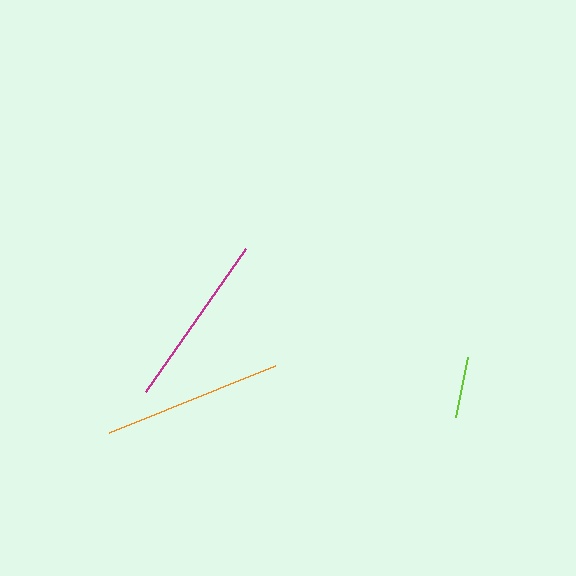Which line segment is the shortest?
The lime line is the shortest at approximately 61 pixels.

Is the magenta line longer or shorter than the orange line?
The orange line is longer than the magenta line.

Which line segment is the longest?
The orange line is the longest at approximately 179 pixels.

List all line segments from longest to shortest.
From longest to shortest: orange, magenta, lime.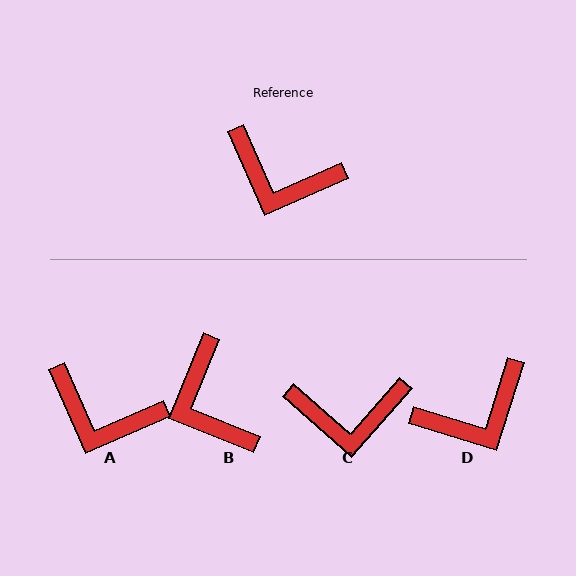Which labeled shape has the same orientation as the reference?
A.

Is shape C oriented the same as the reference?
No, it is off by about 25 degrees.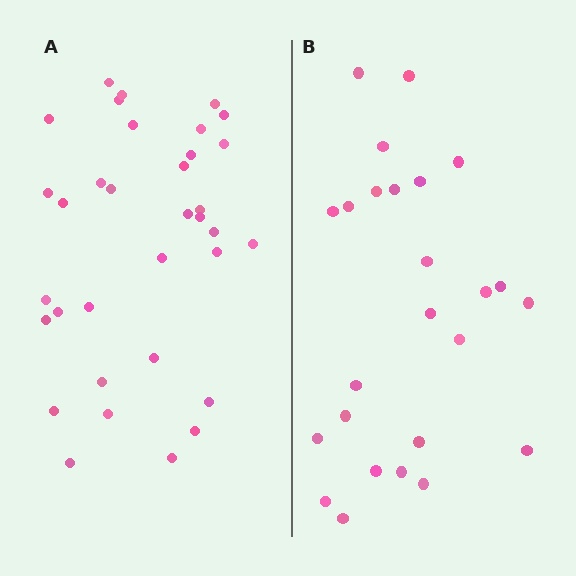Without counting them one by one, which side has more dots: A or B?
Region A (the left region) has more dots.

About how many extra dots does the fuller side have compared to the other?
Region A has roughly 8 or so more dots than region B.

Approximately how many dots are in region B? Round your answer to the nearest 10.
About 20 dots. (The exact count is 25, which rounds to 20.)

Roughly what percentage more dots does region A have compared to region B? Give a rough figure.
About 35% more.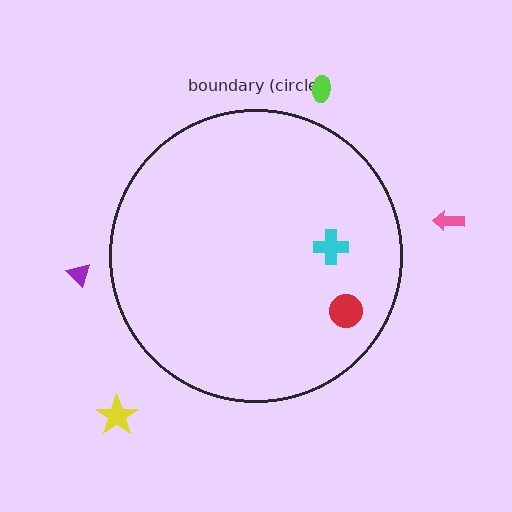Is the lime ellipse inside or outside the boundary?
Outside.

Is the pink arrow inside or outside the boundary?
Outside.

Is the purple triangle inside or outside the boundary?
Outside.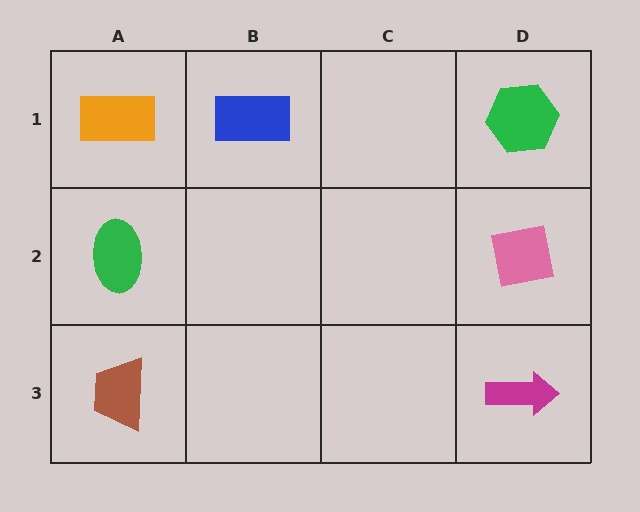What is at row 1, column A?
An orange rectangle.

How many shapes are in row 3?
2 shapes.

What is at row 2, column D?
A pink square.